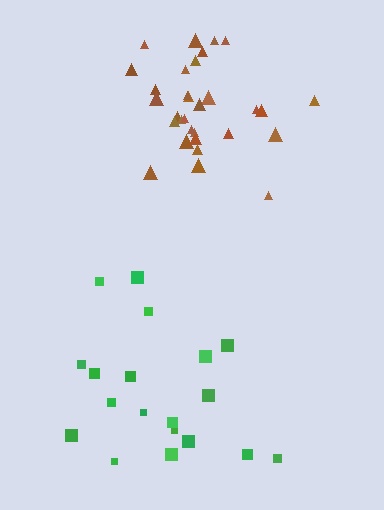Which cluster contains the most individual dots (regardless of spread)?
Brown (31).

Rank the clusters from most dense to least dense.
brown, green.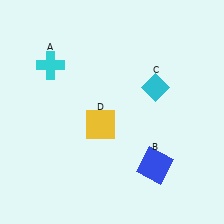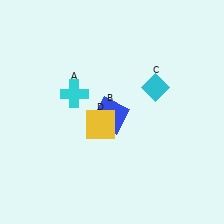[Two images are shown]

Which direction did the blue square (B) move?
The blue square (B) moved up.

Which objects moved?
The objects that moved are: the cyan cross (A), the blue square (B).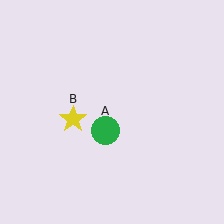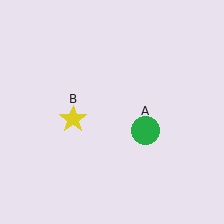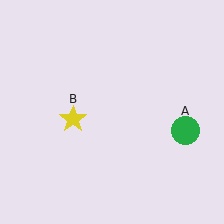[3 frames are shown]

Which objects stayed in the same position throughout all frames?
Yellow star (object B) remained stationary.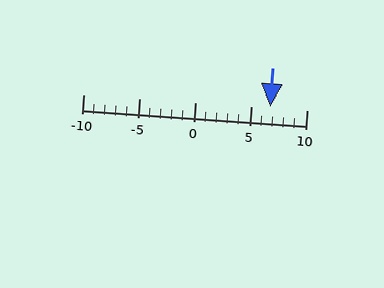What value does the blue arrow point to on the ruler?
The blue arrow points to approximately 7.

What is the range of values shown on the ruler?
The ruler shows values from -10 to 10.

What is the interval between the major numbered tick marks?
The major tick marks are spaced 5 units apart.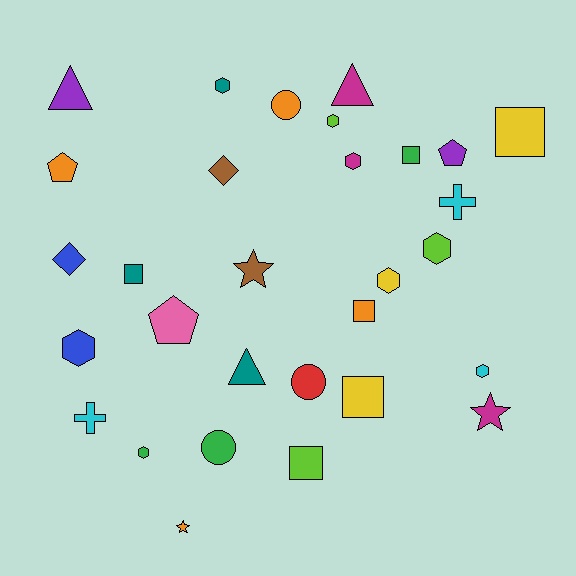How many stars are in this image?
There are 3 stars.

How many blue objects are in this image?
There are 2 blue objects.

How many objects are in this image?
There are 30 objects.